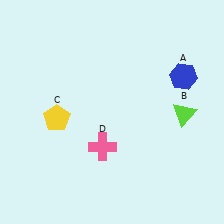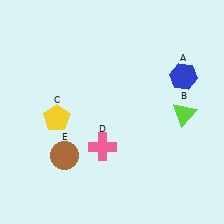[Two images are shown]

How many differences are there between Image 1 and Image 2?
There is 1 difference between the two images.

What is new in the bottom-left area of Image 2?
A brown circle (E) was added in the bottom-left area of Image 2.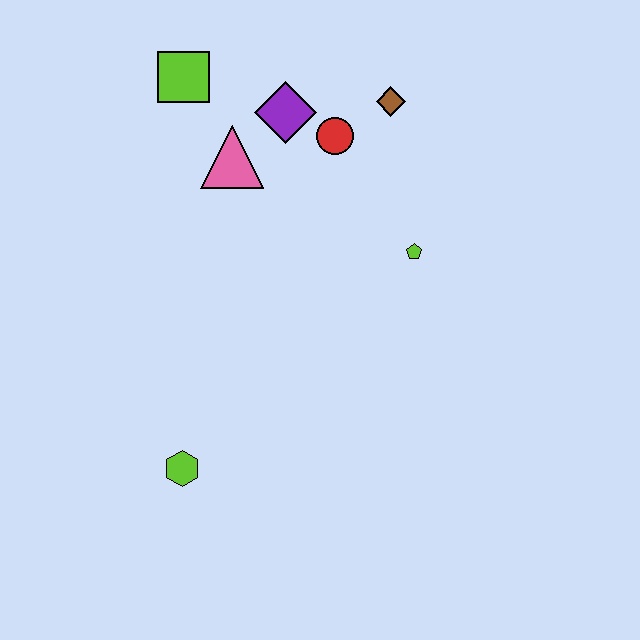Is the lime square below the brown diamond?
No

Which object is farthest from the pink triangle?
The lime hexagon is farthest from the pink triangle.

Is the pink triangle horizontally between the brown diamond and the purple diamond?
No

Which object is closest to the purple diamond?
The red circle is closest to the purple diamond.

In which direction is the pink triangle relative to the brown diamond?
The pink triangle is to the left of the brown diamond.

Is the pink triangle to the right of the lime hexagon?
Yes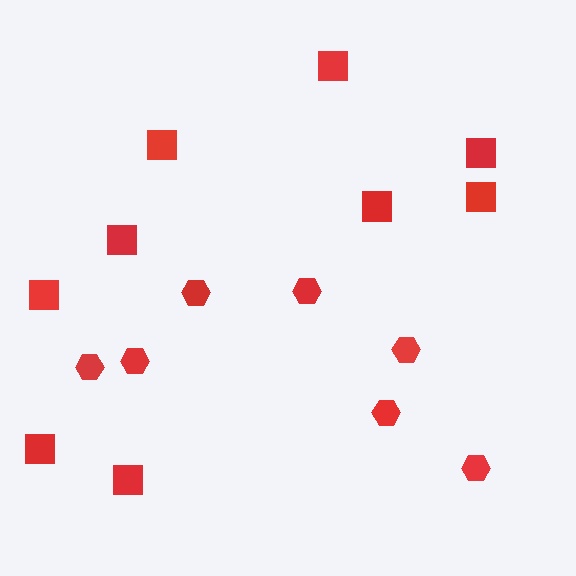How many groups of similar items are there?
There are 2 groups: one group of hexagons (7) and one group of squares (9).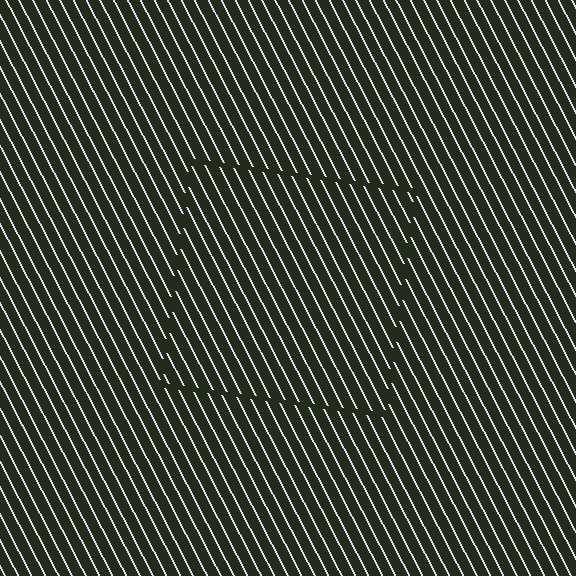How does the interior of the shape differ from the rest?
The interior of the shape contains the same grating, shifted by half a period — the contour is defined by the phase discontinuity where line-ends from the inner and outer gratings abut.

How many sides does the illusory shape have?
4 sides — the line-ends trace a square.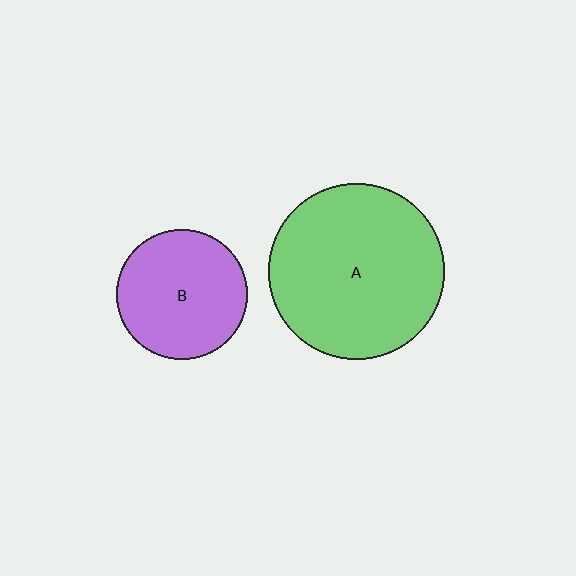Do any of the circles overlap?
No, none of the circles overlap.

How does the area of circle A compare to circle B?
Approximately 1.8 times.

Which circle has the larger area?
Circle A (green).